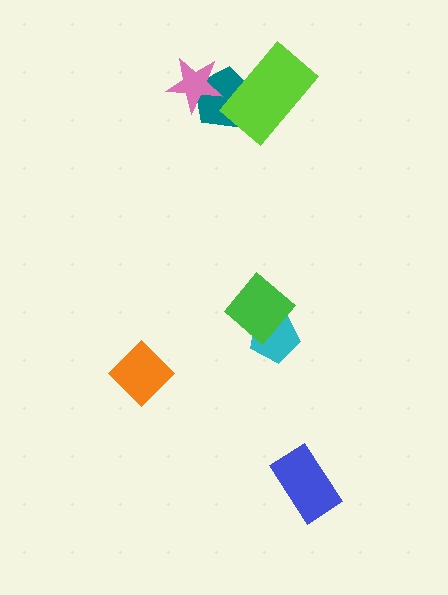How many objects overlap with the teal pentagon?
2 objects overlap with the teal pentagon.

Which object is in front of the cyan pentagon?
The green diamond is in front of the cyan pentagon.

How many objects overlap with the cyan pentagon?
1 object overlaps with the cyan pentagon.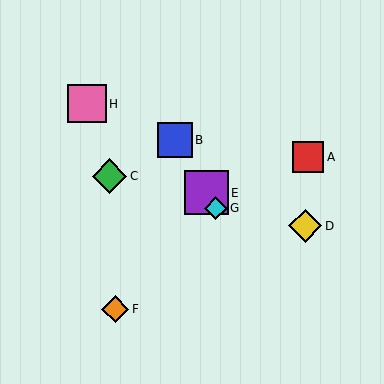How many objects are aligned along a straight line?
3 objects (B, E, G) are aligned along a straight line.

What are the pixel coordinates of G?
Object G is at (216, 208).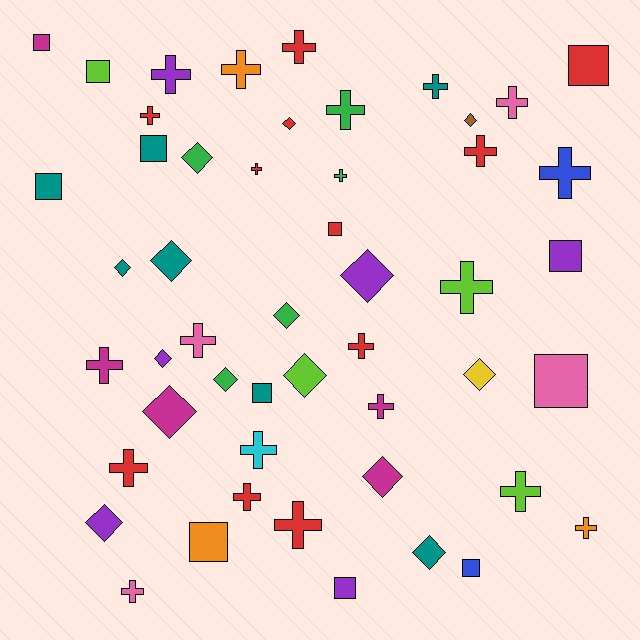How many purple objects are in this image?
There are 6 purple objects.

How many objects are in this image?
There are 50 objects.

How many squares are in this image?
There are 12 squares.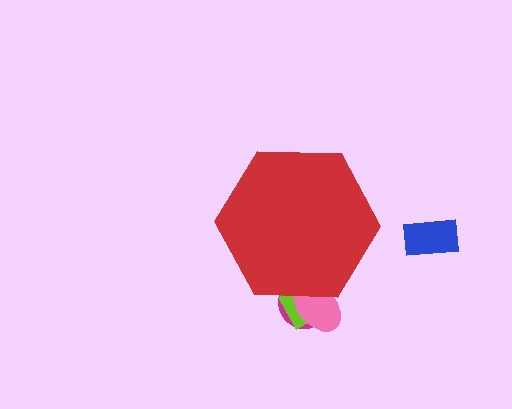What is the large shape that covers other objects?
A red hexagon.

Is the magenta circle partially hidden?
Yes, the magenta circle is partially hidden behind the red hexagon.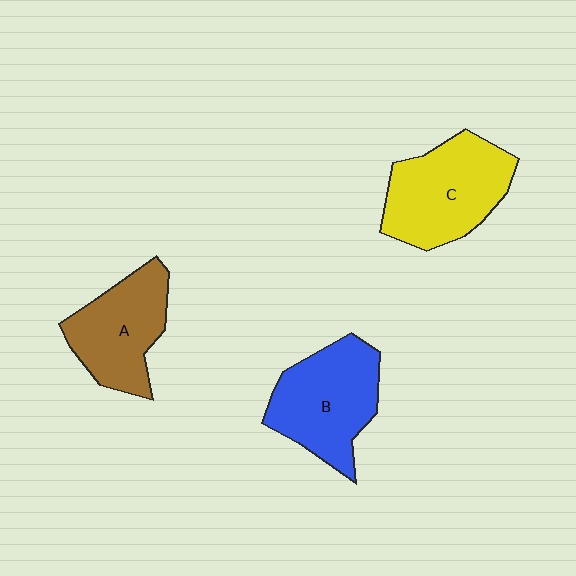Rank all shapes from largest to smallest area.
From largest to smallest: C (yellow), B (blue), A (brown).